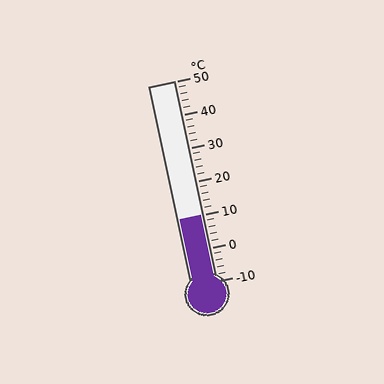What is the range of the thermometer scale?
The thermometer scale ranges from -10°C to 50°C.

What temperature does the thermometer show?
The thermometer shows approximately 10°C.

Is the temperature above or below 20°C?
The temperature is below 20°C.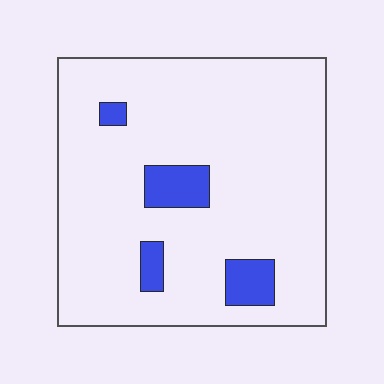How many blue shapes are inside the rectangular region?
4.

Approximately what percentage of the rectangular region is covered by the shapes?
Approximately 10%.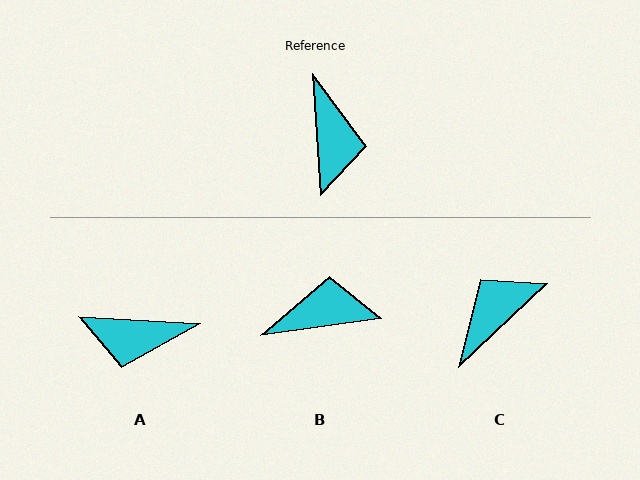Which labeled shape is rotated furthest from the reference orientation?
C, about 129 degrees away.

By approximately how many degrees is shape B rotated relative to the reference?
Approximately 94 degrees counter-clockwise.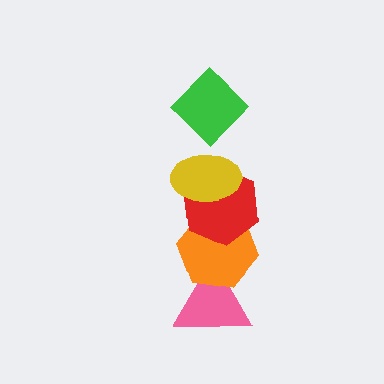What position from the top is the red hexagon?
The red hexagon is 3rd from the top.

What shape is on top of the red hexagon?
The yellow ellipse is on top of the red hexagon.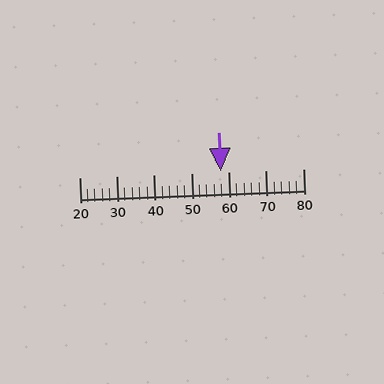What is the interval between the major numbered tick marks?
The major tick marks are spaced 10 units apart.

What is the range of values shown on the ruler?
The ruler shows values from 20 to 80.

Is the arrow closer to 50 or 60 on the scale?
The arrow is closer to 60.